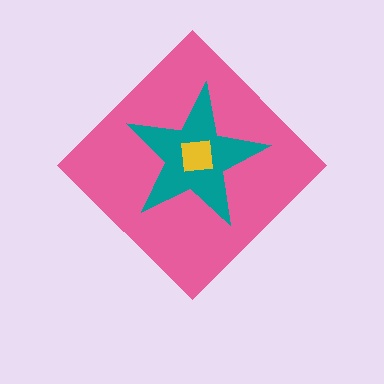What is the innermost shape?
The yellow square.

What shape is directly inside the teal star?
The yellow square.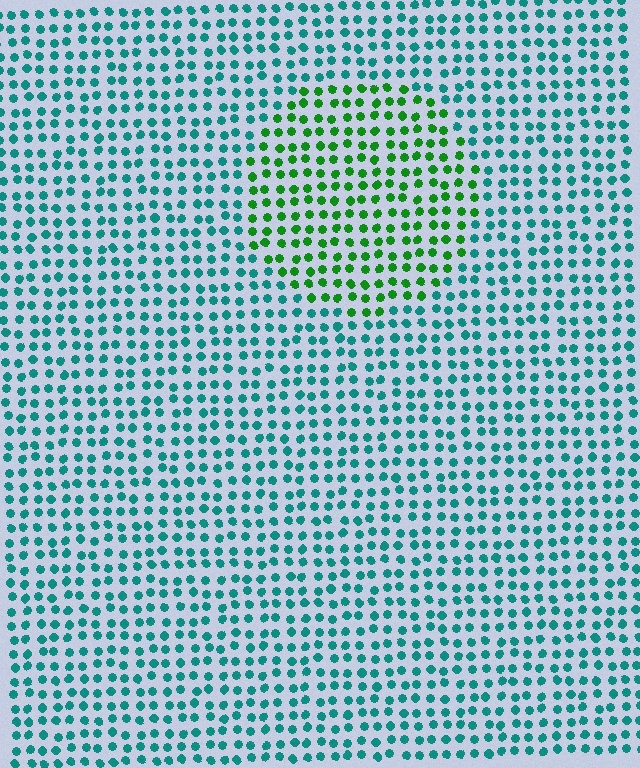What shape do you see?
I see a circle.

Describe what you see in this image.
The image is filled with small teal elements in a uniform arrangement. A circle-shaped region is visible where the elements are tinted to a slightly different hue, forming a subtle color boundary.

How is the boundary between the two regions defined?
The boundary is defined purely by a slight shift in hue (about 50 degrees). Spacing, size, and orientation are identical on both sides.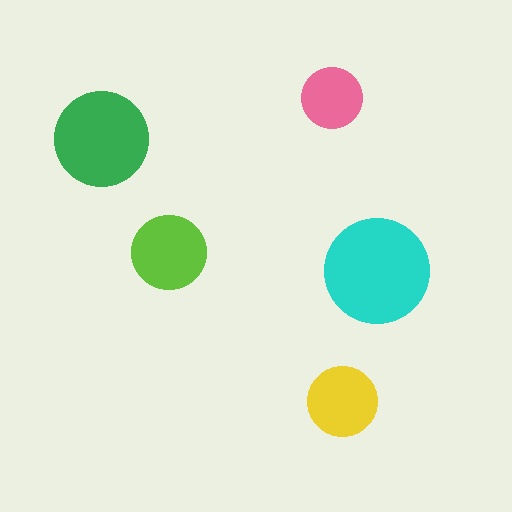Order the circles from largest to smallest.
the cyan one, the green one, the lime one, the yellow one, the pink one.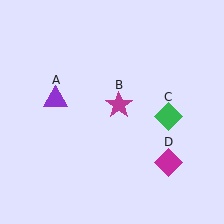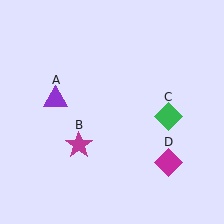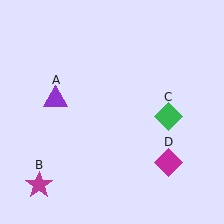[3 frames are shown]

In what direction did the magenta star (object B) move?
The magenta star (object B) moved down and to the left.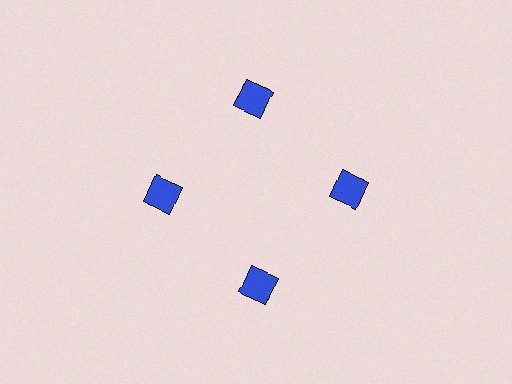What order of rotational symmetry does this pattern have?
This pattern has 4-fold rotational symmetry.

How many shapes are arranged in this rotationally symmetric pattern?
There are 4 shapes, arranged in 4 groups of 1.